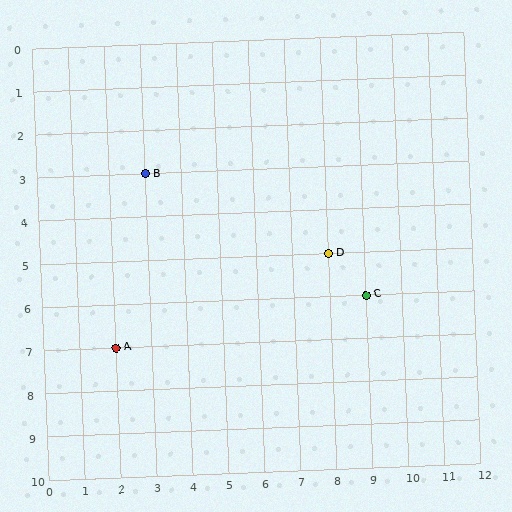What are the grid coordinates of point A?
Point A is at grid coordinates (2, 7).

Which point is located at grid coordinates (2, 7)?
Point A is at (2, 7).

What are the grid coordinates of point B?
Point B is at grid coordinates (3, 3).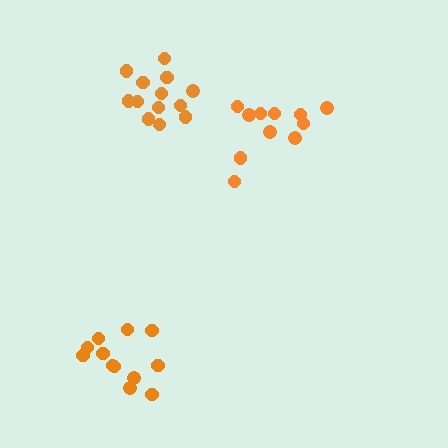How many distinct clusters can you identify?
There are 3 distinct clusters.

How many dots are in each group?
Group 1: 11 dots, Group 2: 13 dots, Group 3: 12 dots (36 total).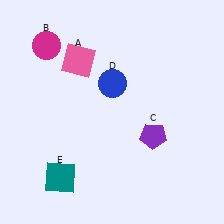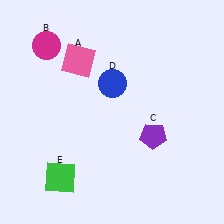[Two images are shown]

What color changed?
The square (E) changed from teal in Image 1 to green in Image 2.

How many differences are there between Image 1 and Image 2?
There is 1 difference between the two images.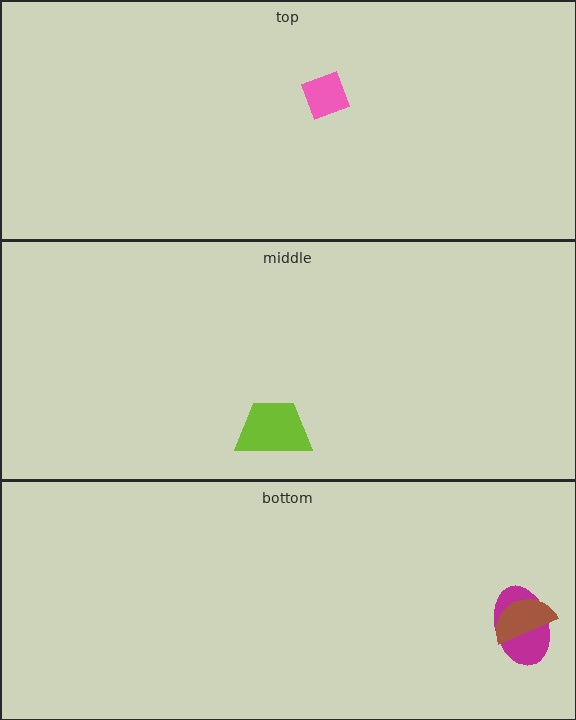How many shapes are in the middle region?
1.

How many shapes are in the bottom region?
2.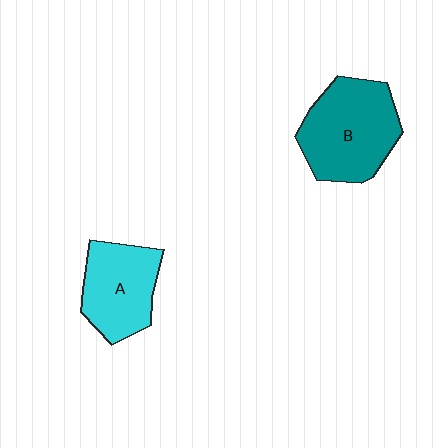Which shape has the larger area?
Shape B (teal).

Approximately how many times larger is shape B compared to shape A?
Approximately 1.3 times.